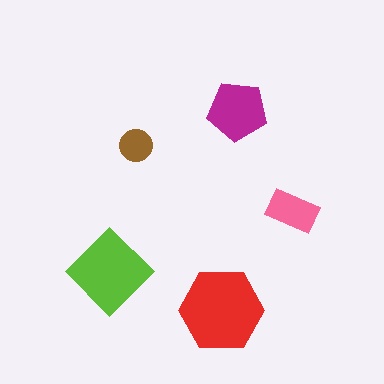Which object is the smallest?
The brown circle.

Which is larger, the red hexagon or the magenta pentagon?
The red hexagon.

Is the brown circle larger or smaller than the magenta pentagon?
Smaller.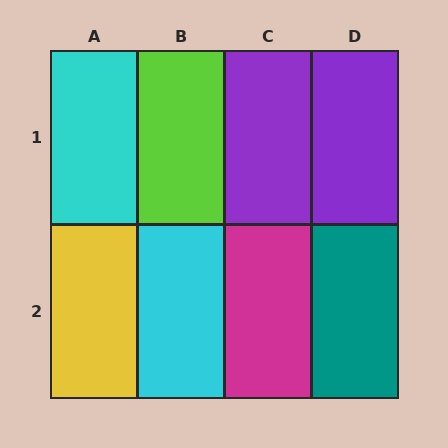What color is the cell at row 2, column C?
Magenta.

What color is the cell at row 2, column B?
Cyan.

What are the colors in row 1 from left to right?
Cyan, lime, purple, purple.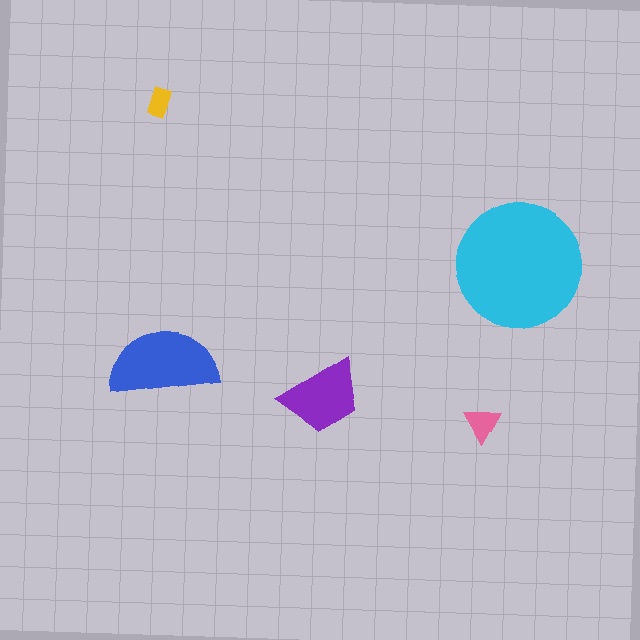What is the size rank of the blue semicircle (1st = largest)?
2nd.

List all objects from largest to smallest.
The cyan circle, the blue semicircle, the purple trapezoid, the pink triangle, the yellow rectangle.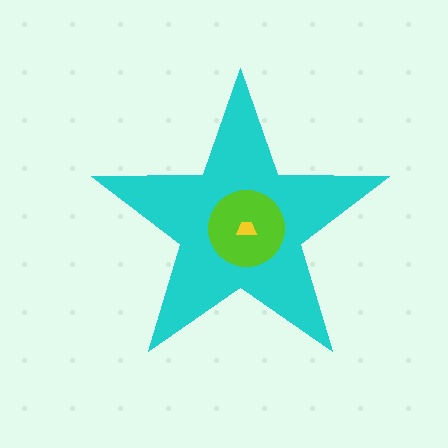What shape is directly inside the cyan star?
The lime circle.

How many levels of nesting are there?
3.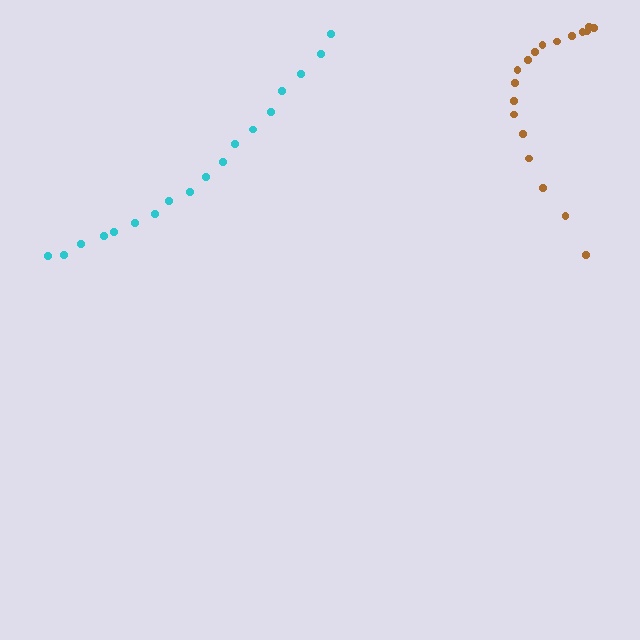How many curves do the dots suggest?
There are 2 distinct paths.